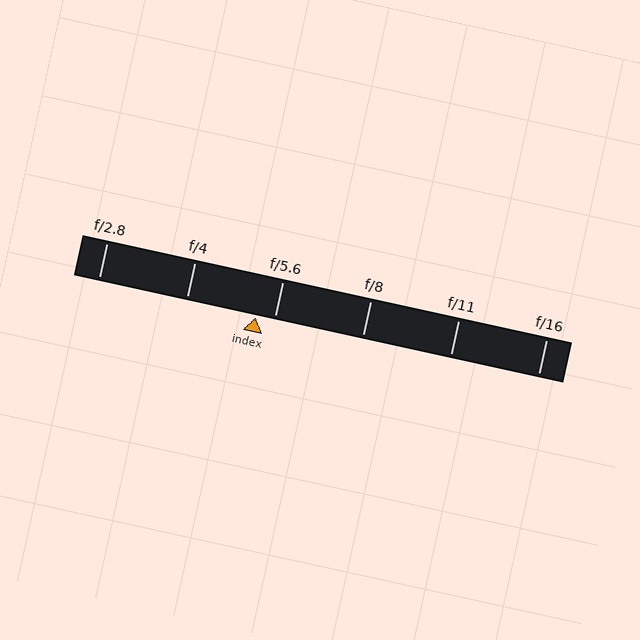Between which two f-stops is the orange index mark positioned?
The index mark is between f/4 and f/5.6.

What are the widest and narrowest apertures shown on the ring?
The widest aperture shown is f/2.8 and the narrowest is f/16.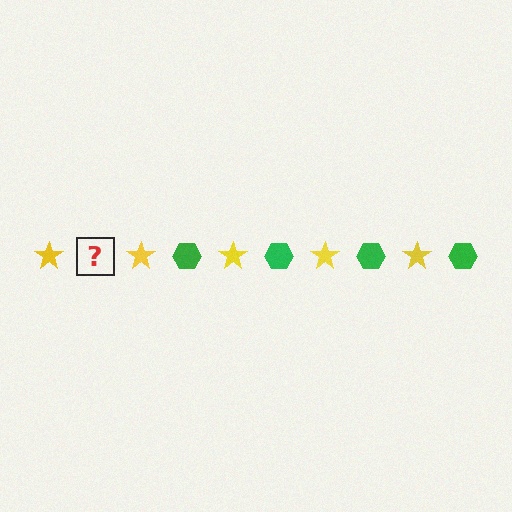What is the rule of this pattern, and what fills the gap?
The rule is that the pattern alternates between yellow star and green hexagon. The gap should be filled with a green hexagon.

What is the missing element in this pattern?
The missing element is a green hexagon.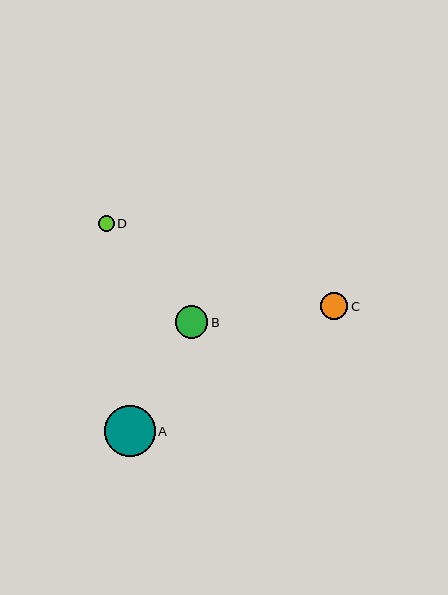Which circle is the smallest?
Circle D is the smallest with a size of approximately 16 pixels.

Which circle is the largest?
Circle A is the largest with a size of approximately 51 pixels.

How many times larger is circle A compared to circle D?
Circle A is approximately 3.3 times the size of circle D.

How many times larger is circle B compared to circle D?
Circle B is approximately 2.1 times the size of circle D.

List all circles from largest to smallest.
From largest to smallest: A, B, C, D.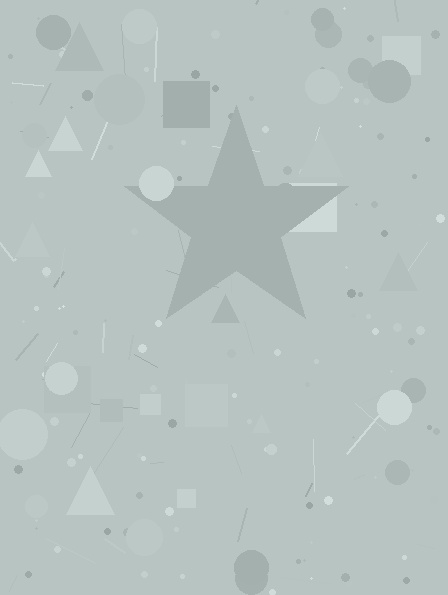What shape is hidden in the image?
A star is hidden in the image.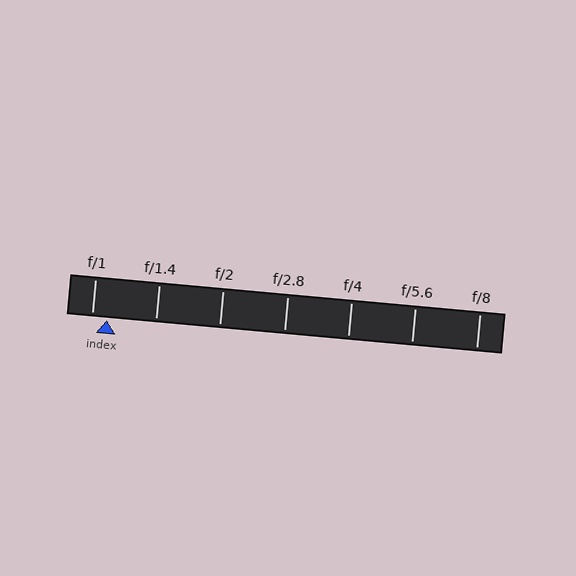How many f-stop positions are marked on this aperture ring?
There are 7 f-stop positions marked.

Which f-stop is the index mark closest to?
The index mark is closest to f/1.